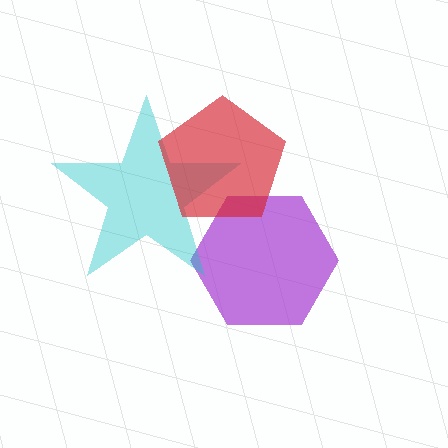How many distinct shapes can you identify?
There are 3 distinct shapes: a purple hexagon, a cyan star, a red pentagon.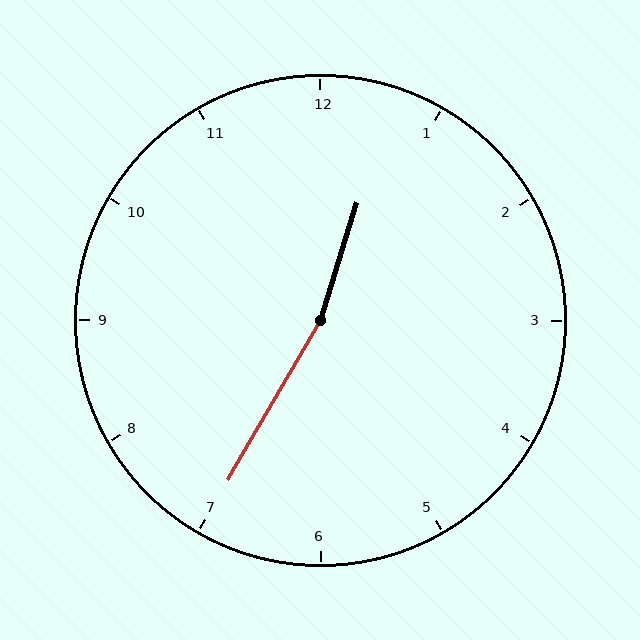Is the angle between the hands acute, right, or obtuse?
It is obtuse.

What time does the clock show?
12:35.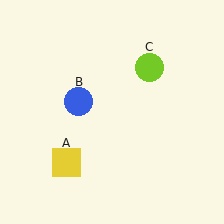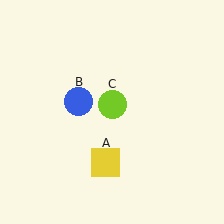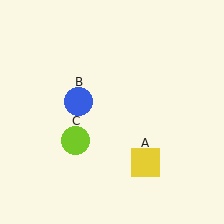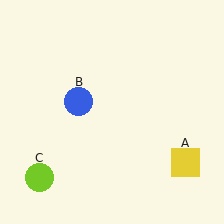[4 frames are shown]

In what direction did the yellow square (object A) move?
The yellow square (object A) moved right.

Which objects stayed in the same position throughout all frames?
Blue circle (object B) remained stationary.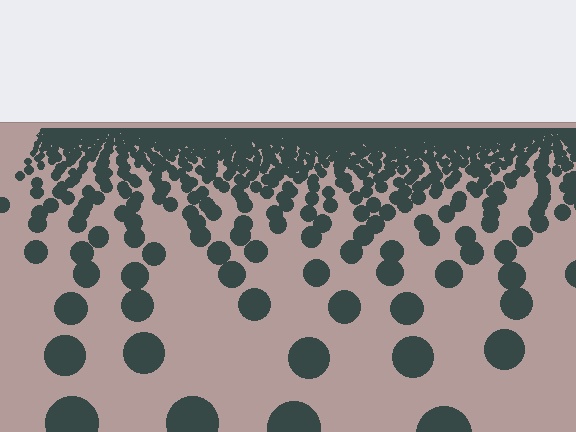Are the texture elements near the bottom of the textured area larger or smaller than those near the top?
Larger. Near the bottom, elements are closer to the viewer and appear at a bigger on-screen size.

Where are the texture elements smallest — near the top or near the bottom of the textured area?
Near the top.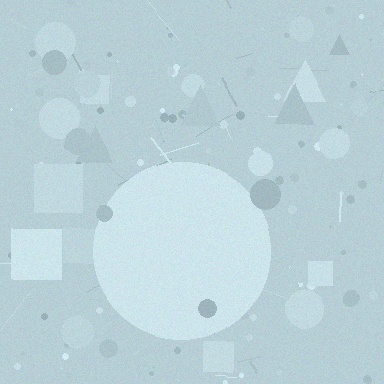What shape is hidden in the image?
A circle is hidden in the image.